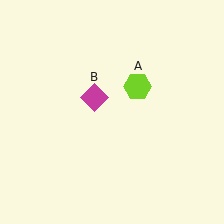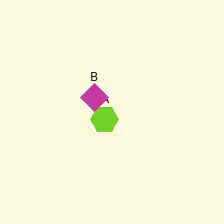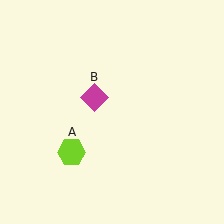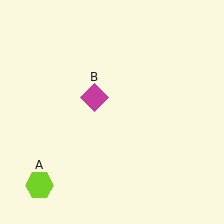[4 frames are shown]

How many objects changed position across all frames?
1 object changed position: lime hexagon (object A).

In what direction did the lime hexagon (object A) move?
The lime hexagon (object A) moved down and to the left.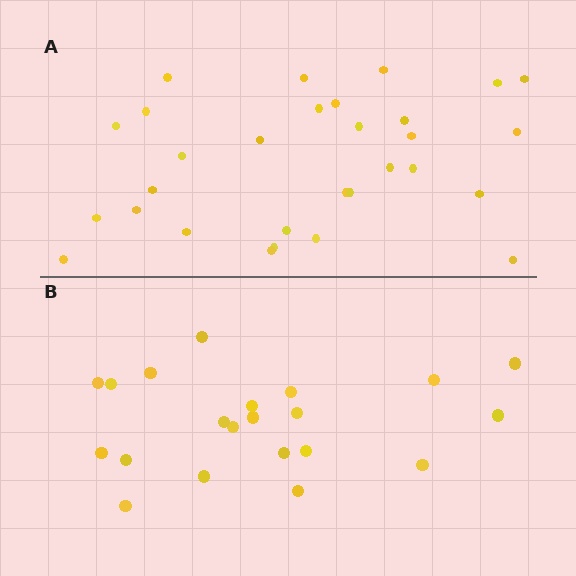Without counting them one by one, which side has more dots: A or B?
Region A (the top region) has more dots.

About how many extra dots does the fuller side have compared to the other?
Region A has roughly 8 or so more dots than region B.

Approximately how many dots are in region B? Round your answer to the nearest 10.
About 20 dots. (The exact count is 21, which rounds to 20.)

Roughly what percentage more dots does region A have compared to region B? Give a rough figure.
About 45% more.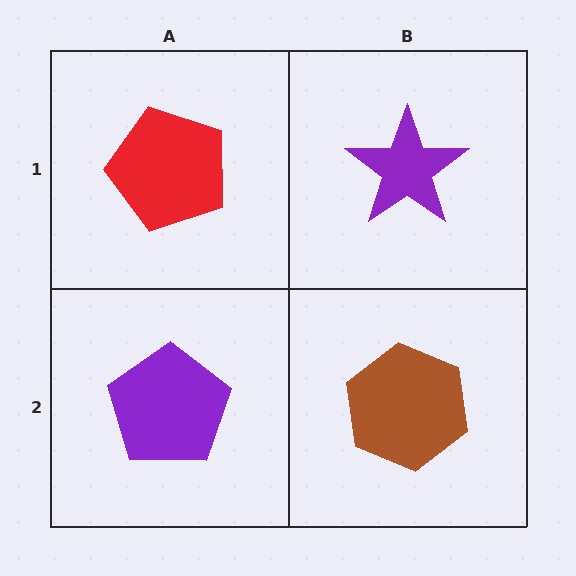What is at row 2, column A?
A purple pentagon.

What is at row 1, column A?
A red pentagon.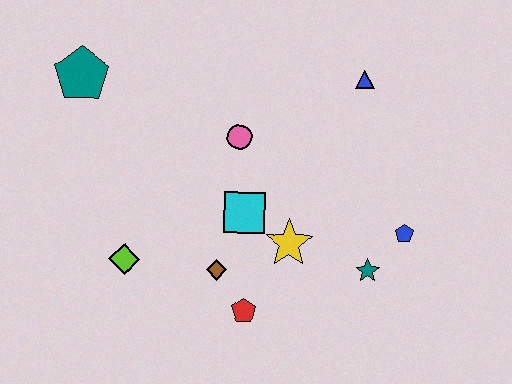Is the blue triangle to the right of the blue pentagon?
No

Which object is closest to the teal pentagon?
The pink circle is closest to the teal pentagon.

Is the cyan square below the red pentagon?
No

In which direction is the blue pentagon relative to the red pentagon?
The blue pentagon is to the right of the red pentagon.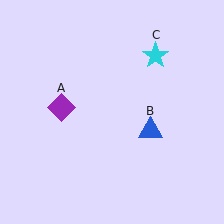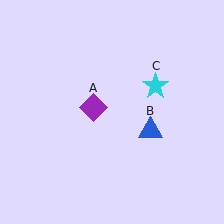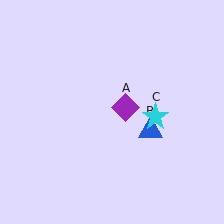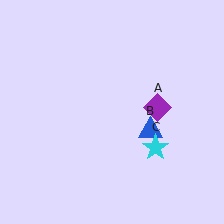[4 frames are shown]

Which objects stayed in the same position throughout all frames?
Blue triangle (object B) remained stationary.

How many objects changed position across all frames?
2 objects changed position: purple diamond (object A), cyan star (object C).